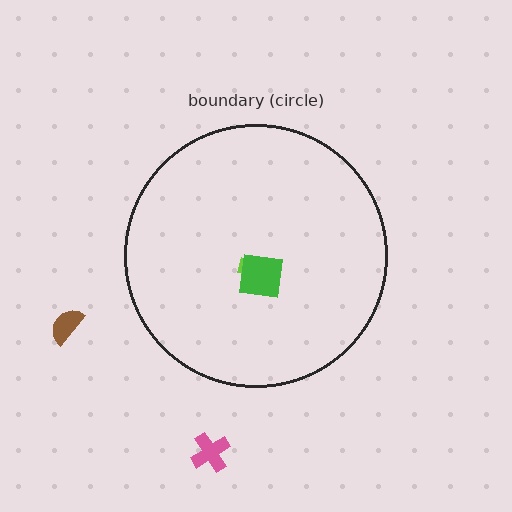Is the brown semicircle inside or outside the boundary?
Outside.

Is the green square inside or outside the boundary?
Inside.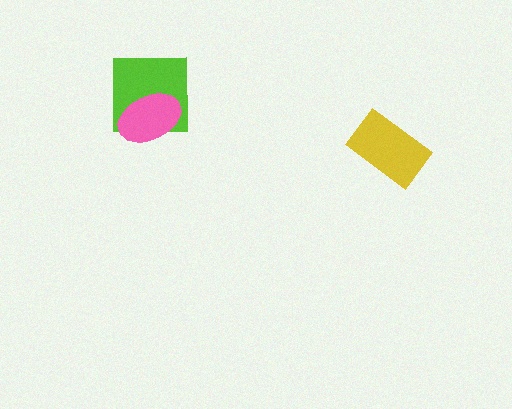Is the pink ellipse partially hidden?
No, no other shape covers it.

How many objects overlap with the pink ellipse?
1 object overlaps with the pink ellipse.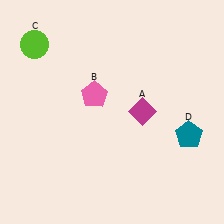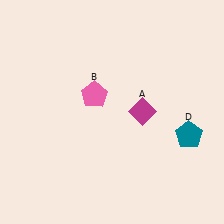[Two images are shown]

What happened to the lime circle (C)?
The lime circle (C) was removed in Image 2. It was in the top-left area of Image 1.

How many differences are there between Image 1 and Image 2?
There is 1 difference between the two images.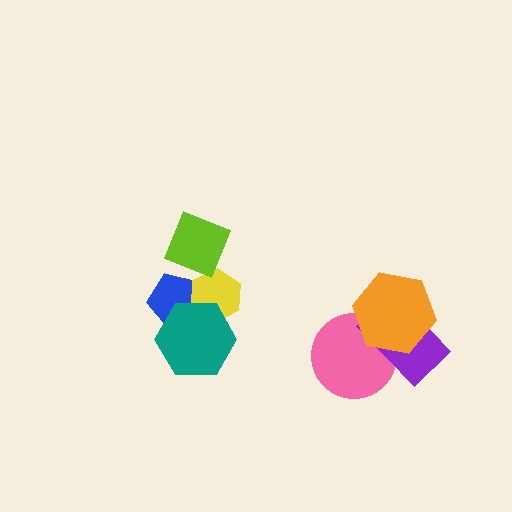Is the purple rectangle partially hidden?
Yes, it is partially covered by another shape.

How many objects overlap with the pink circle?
2 objects overlap with the pink circle.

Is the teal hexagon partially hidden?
No, no other shape covers it.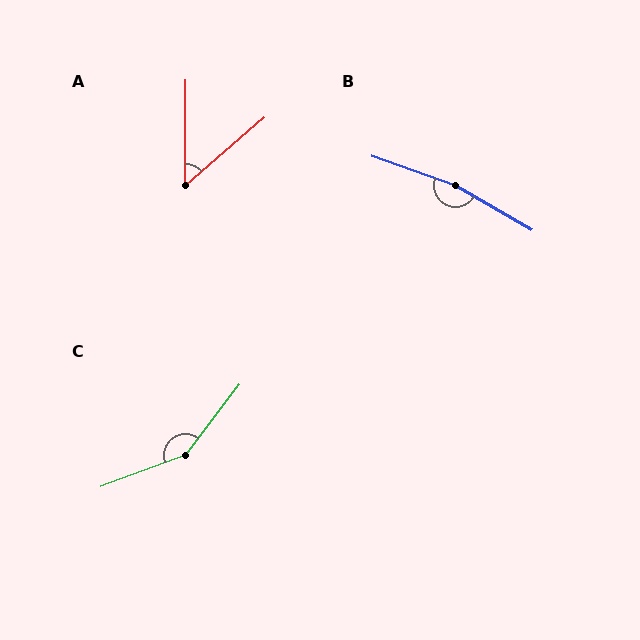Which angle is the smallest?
A, at approximately 49 degrees.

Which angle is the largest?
B, at approximately 170 degrees.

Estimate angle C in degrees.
Approximately 148 degrees.